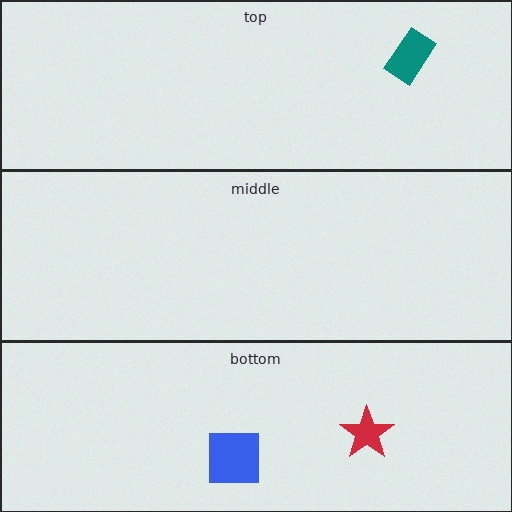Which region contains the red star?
The bottom region.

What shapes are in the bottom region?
The blue square, the red star.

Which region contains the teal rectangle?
The top region.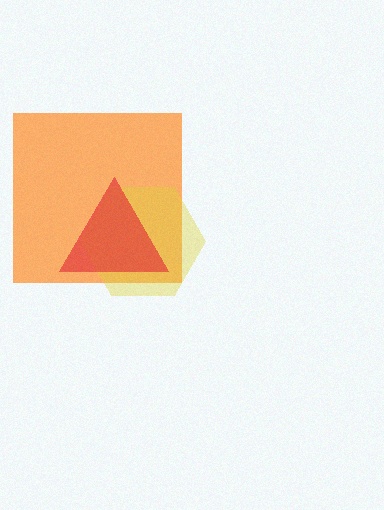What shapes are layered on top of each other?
The layered shapes are: an orange square, a yellow hexagon, a red triangle.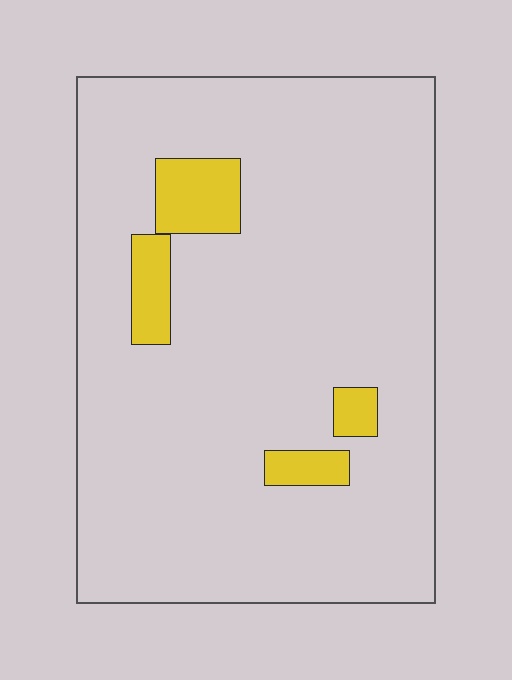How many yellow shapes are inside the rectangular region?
4.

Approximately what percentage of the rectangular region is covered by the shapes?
Approximately 10%.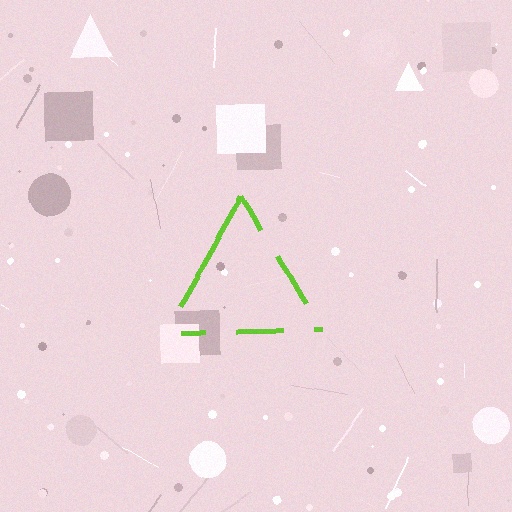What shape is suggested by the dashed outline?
The dashed outline suggests a triangle.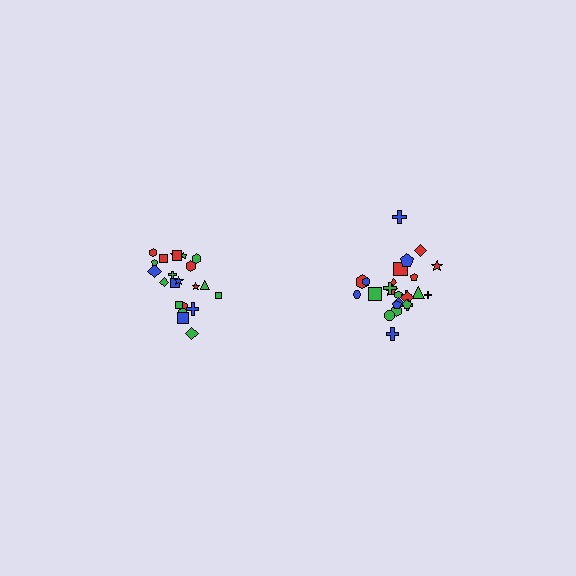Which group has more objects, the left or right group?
The right group.